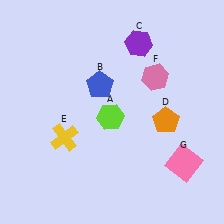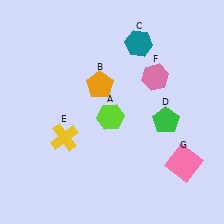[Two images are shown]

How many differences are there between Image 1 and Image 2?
There are 3 differences between the two images.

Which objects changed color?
B changed from blue to orange. C changed from purple to teal. D changed from orange to green.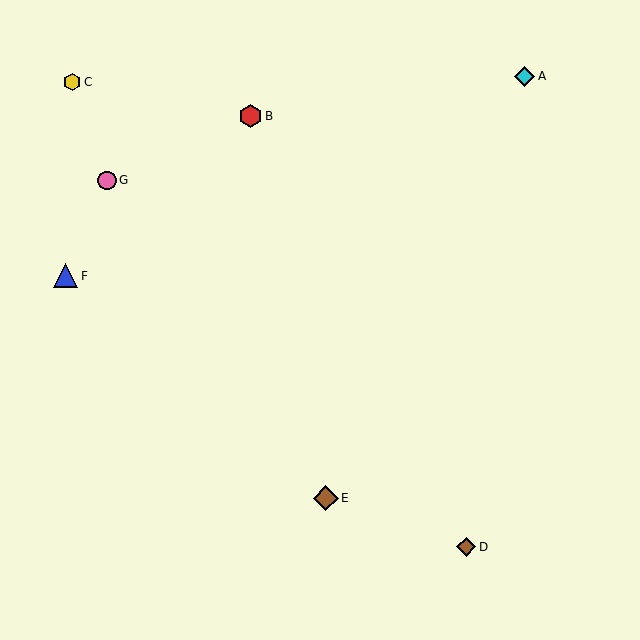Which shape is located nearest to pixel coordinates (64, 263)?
The blue triangle (labeled F) at (66, 276) is nearest to that location.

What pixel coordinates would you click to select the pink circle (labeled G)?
Click at (107, 180) to select the pink circle G.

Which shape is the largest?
The brown diamond (labeled E) is the largest.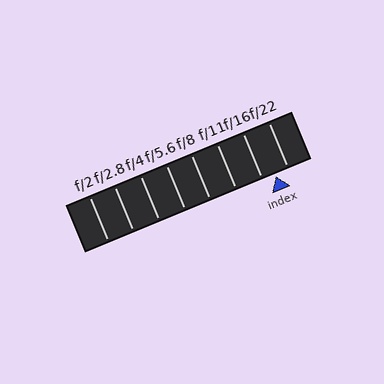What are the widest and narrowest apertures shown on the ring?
The widest aperture shown is f/2 and the narrowest is f/22.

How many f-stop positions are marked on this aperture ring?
There are 8 f-stop positions marked.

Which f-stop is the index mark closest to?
The index mark is closest to f/16.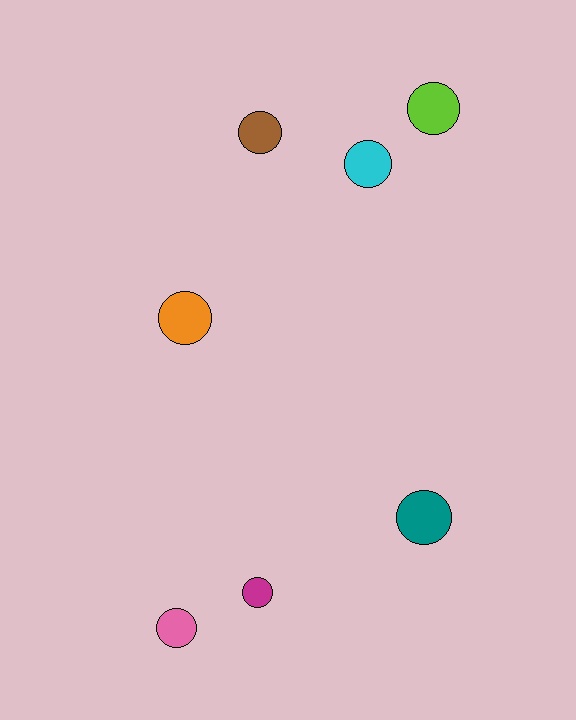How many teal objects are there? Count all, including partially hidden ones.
There is 1 teal object.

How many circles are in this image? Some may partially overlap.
There are 7 circles.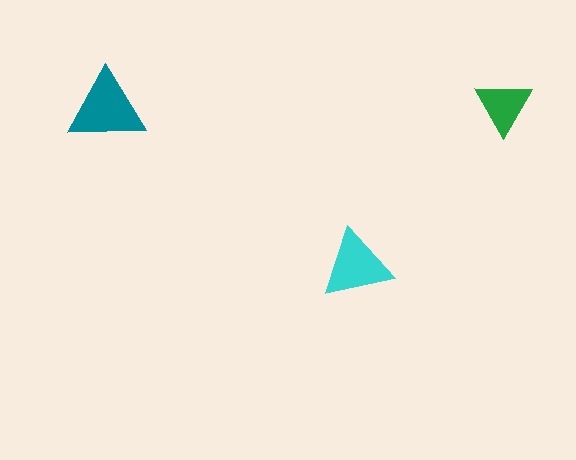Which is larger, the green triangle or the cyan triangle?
The cyan one.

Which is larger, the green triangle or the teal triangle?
The teal one.